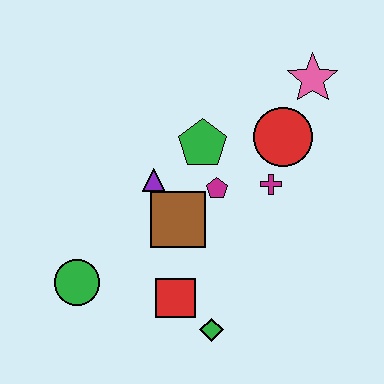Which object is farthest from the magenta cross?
The green circle is farthest from the magenta cross.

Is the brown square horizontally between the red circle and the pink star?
No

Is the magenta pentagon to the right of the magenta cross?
No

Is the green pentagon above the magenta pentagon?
Yes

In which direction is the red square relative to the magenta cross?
The red square is below the magenta cross.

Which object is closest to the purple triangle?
The brown square is closest to the purple triangle.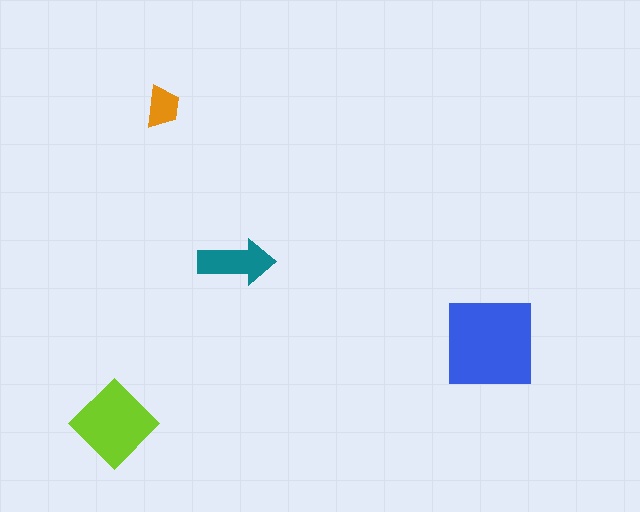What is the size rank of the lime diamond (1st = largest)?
2nd.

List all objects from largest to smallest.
The blue square, the lime diamond, the teal arrow, the orange trapezoid.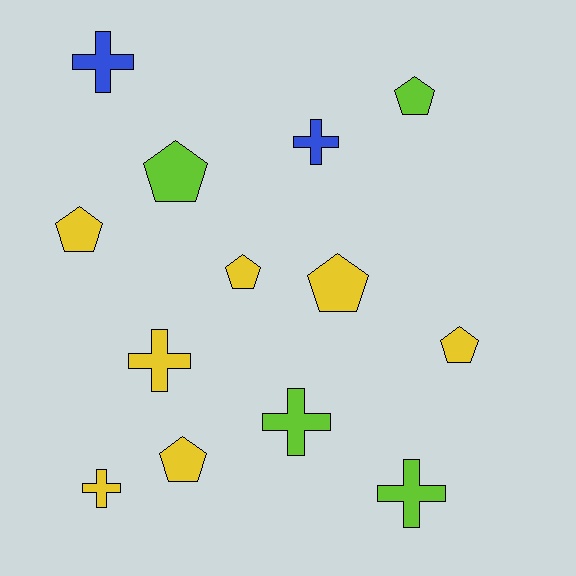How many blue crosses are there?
There are 2 blue crosses.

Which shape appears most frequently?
Pentagon, with 7 objects.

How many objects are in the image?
There are 13 objects.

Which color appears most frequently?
Yellow, with 7 objects.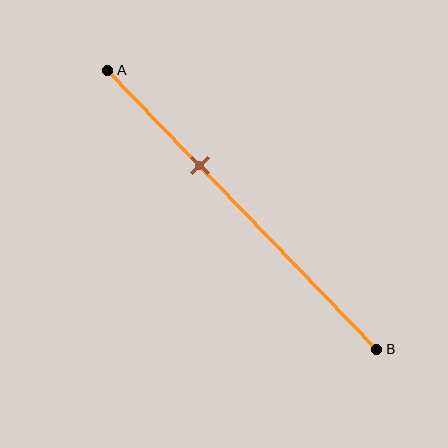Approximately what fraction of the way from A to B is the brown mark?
The brown mark is approximately 35% of the way from A to B.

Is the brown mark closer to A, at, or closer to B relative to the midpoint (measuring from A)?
The brown mark is closer to point A than the midpoint of segment AB.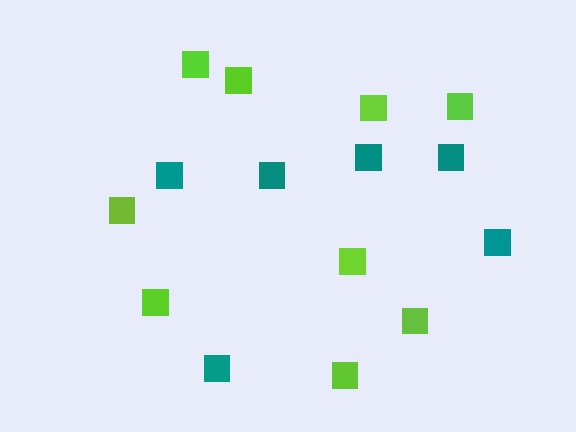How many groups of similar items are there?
There are 2 groups: one group of teal squares (6) and one group of lime squares (9).